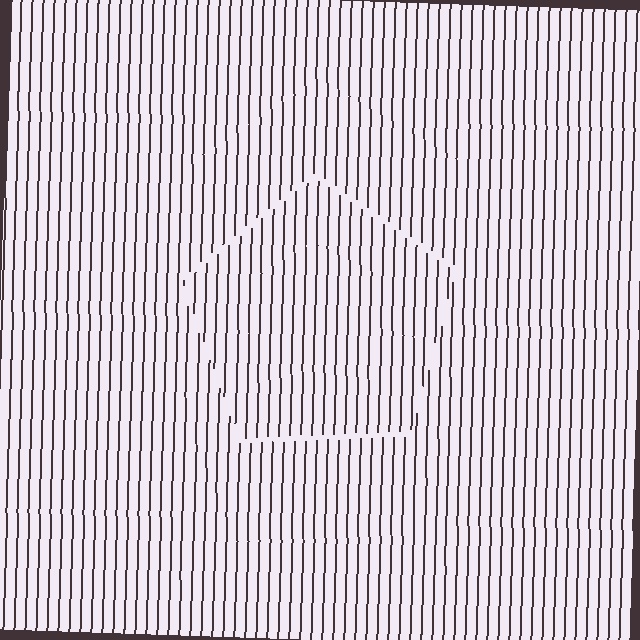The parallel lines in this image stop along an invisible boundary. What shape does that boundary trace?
An illusory pentagon. The interior of the shape contains the same grating, shifted by half a period — the contour is defined by the phase discontinuity where line-ends from the inner and outer gratings abut.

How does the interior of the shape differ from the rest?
The interior of the shape contains the same grating, shifted by half a period — the contour is defined by the phase discontinuity where line-ends from the inner and outer gratings abut.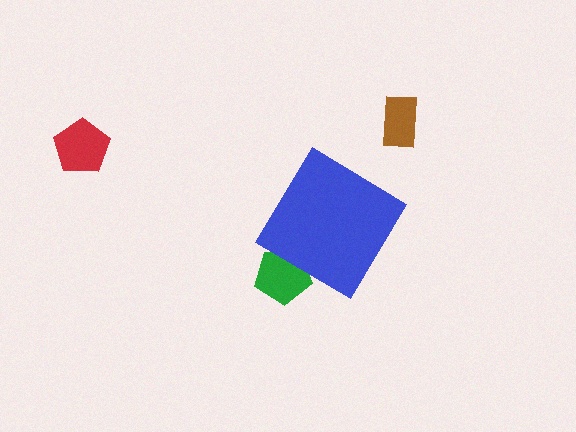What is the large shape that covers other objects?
A blue diamond.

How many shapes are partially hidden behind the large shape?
1 shape is partially hidden.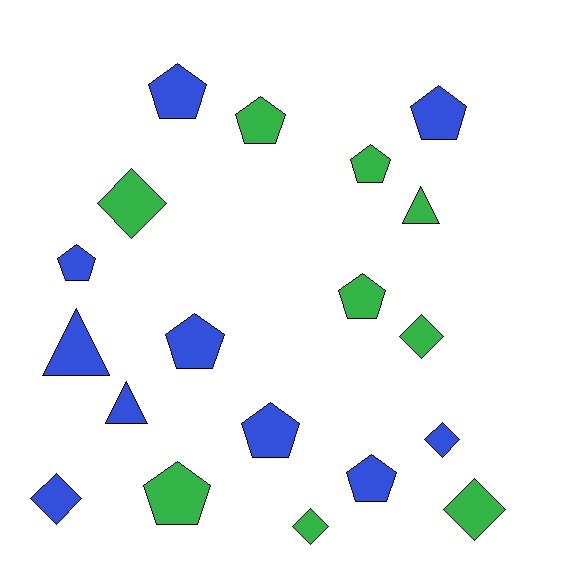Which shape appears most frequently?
Pentagon, with 10 objects.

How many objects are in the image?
There are 19 objects.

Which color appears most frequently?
Blue, with 10 objects.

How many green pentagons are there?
There are 4 green pentagons.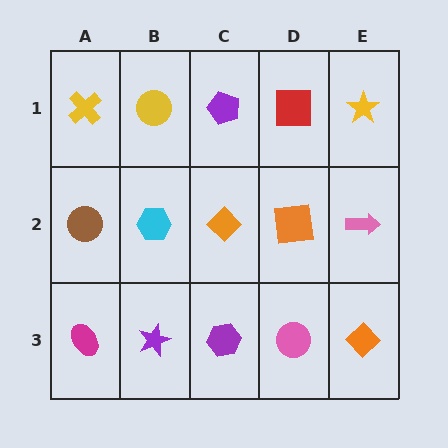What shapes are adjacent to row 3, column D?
An orange square (row 2, column D), a purple hexagon (row 3, column C), an orange diamond (row 3, column E).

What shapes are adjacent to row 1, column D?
An orange square (row 2, column D), a purple pentagon (row 1, column C), a yellow star (row 1, column E).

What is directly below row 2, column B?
A purple star.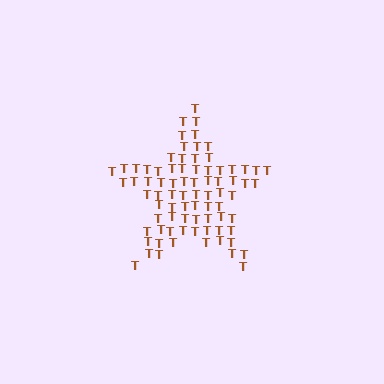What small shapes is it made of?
It is made of small letter T's.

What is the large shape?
The large shape is a star.